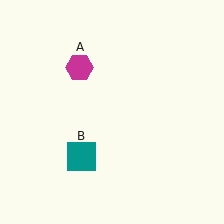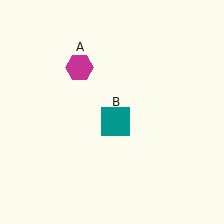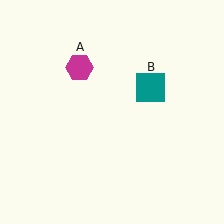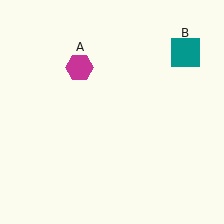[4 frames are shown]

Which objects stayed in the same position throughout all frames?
Magenta hexagon (object A) remained stationary.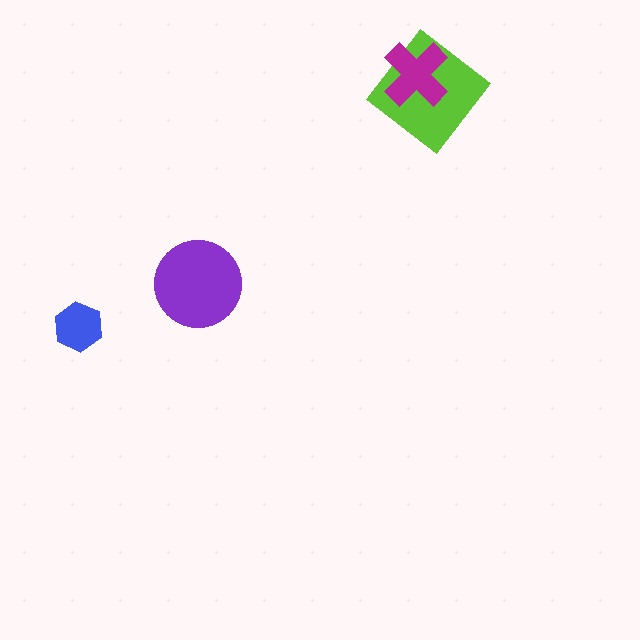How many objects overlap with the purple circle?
0 objects overlap with the purple circle.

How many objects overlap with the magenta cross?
1 object overlaps with the magenta cross.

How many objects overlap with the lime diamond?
1 object overlaps with the lime diamond.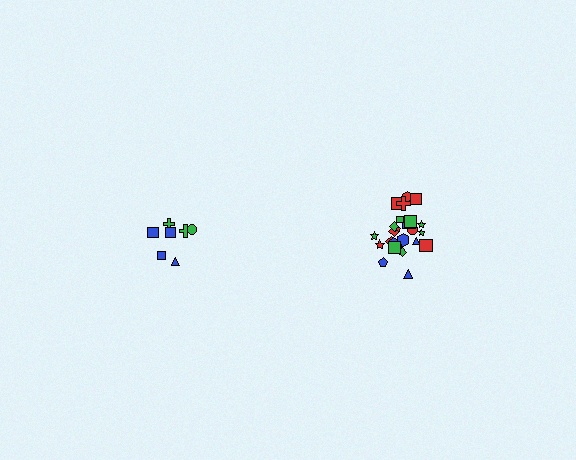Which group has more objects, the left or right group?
The right group.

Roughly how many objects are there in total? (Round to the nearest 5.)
Roughly 30 objects in total.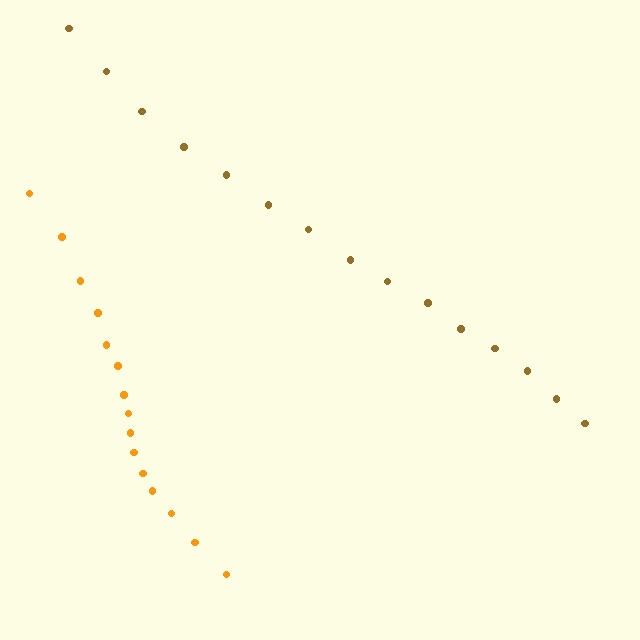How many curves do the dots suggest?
There are 2 distinct paths.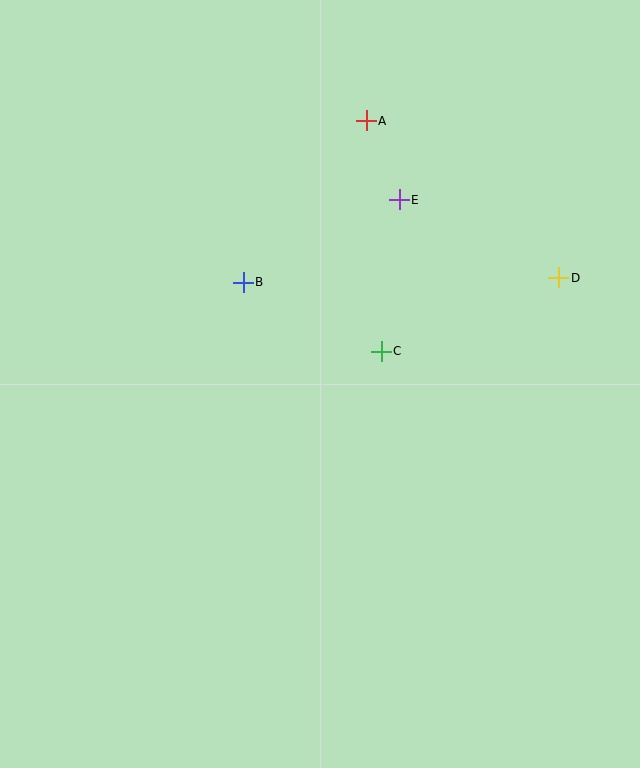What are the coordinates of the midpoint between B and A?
The midpoint between B and A is at (305, 202).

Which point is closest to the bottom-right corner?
Point C is closest to the bottom-right corner.